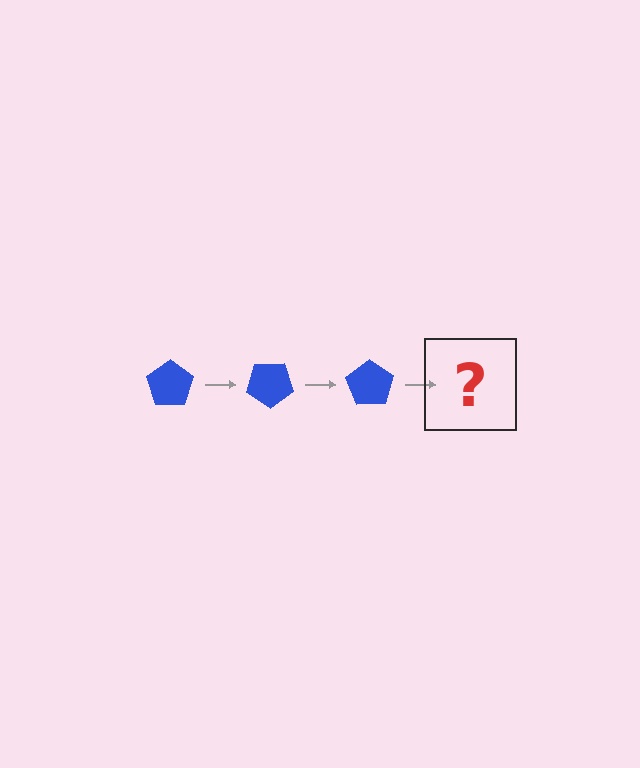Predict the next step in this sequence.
The next step is a blue pentagon rotated 105 degrees.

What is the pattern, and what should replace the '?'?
The pattern is that the pentagon rotates 35 degrees each step. The '?' should be a blue pentagon rotated 105 degrees.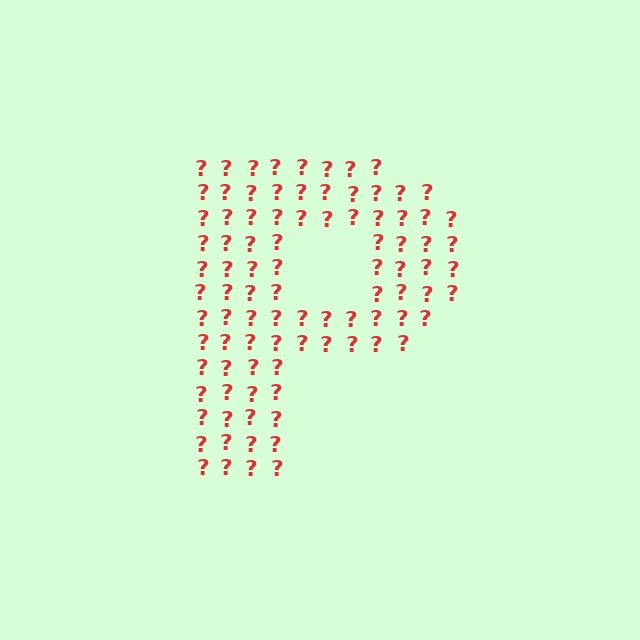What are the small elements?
The small elements are question marks.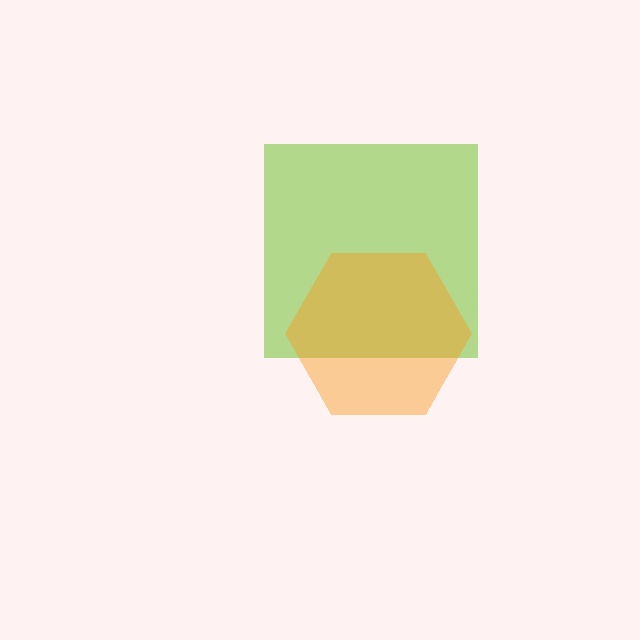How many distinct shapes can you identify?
There are 2 distinct shapes: a lime square, an orange hexagon.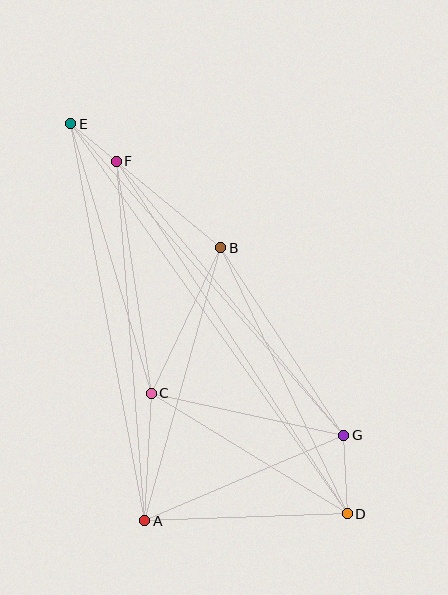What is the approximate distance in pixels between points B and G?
The distance between B and G is approximately 224 pixels.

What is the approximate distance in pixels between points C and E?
The distance between C and E is approximately 281 pixels.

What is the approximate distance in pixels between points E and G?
The distance between E and G is approximately 415 pixels.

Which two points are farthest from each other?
Points D and E are farthest from each other.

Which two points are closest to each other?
Points E and F are closest to each other.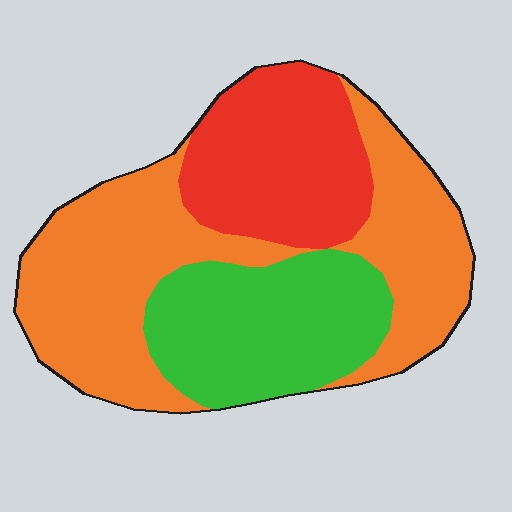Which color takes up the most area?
Orange, at roughly 50%.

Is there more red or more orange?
Orange.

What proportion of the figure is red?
Red takes up about one quarter (1/4) of the figure.